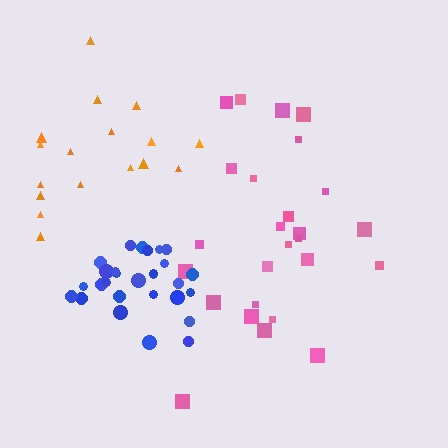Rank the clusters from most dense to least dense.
blue, pink, orange.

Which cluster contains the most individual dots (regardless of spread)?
Blue (28).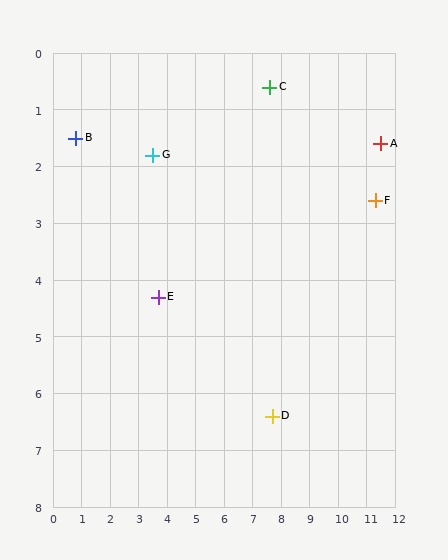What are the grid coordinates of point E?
Point E is at approximately (3.7, 4.3).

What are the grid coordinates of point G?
Point G is at approximately (3.5, 1.8).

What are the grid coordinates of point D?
Point D is at approximately (7.7, 6.4).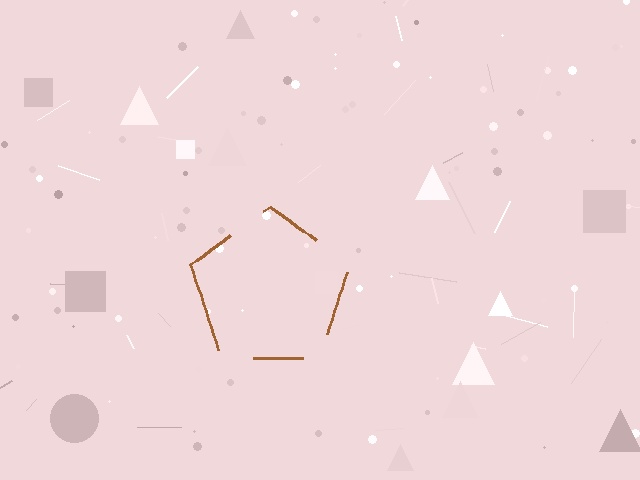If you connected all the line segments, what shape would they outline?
They would outline a pentagon.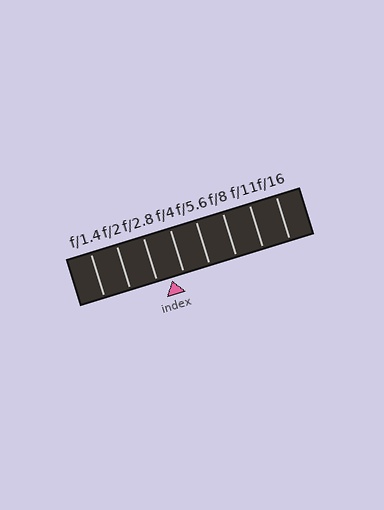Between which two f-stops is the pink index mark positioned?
The index mark is between f/2.8 and f/4.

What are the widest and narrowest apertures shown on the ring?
The widest aperture shown is f/1.4 and the narrowest is f/16.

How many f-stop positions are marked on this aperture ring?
There are 8 f-stop positions marked.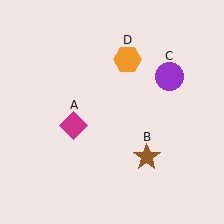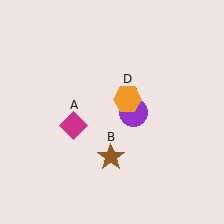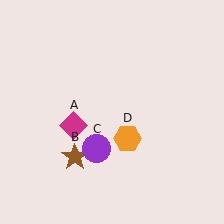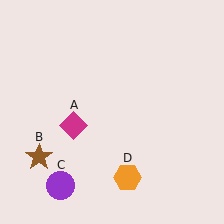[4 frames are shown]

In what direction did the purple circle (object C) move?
The purple circle (object C) moved down and to the left.